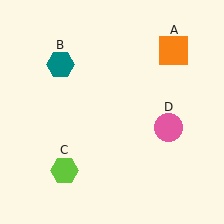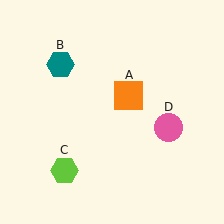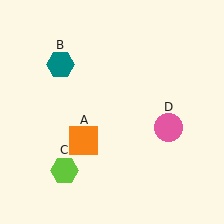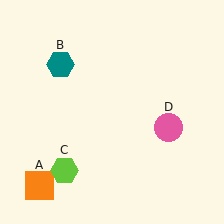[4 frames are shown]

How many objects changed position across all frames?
1 object changed position: orange square (object A).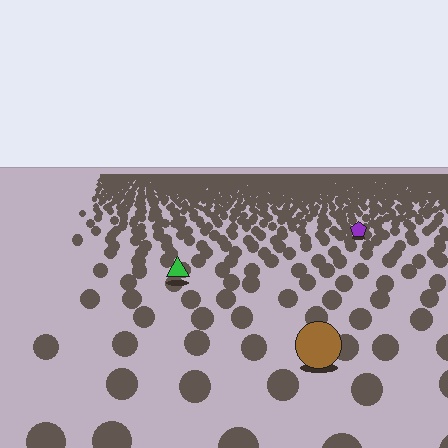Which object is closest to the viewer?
The brown circle is closest. The texture marks near it are larger and more spread out.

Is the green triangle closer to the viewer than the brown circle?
No. The brown circle is closer — you can tell from the texture gradient: the ground texture is coarser near it.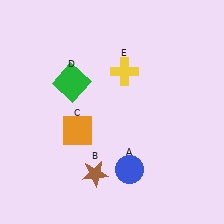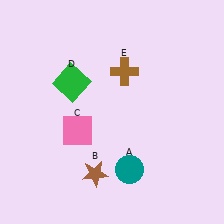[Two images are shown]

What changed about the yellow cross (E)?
In Image 1, E is yellow. In Image 2, it changed to brown.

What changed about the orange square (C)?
In Image 1, C is orange. In Image 2, it changed to pink.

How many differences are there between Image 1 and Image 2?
There are 3 differences between the two images.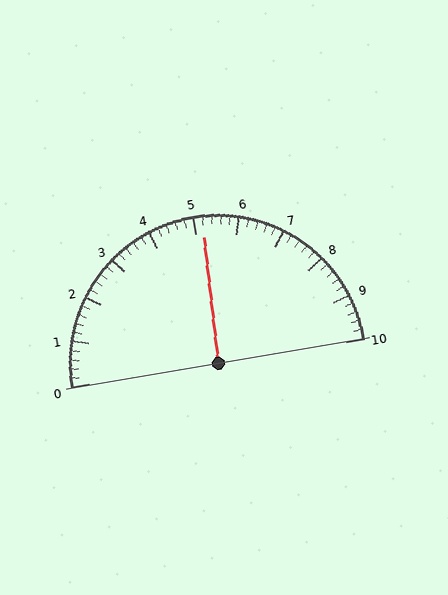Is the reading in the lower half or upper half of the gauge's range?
The reading is in the upper half of the range (0 to 10).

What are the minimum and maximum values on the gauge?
The gauge ranges from 0 to 10.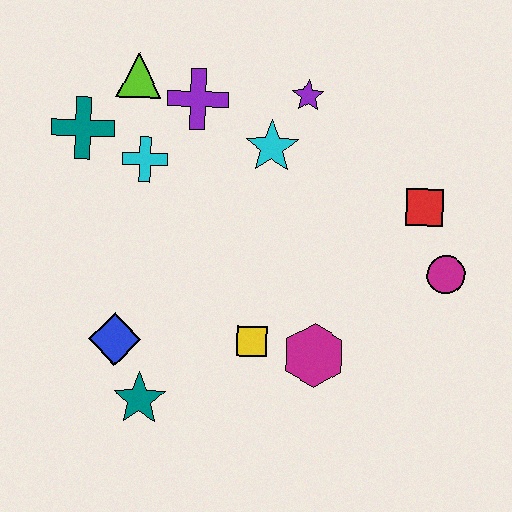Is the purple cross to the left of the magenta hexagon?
Yes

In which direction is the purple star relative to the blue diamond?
The purple star is above the blue diamond.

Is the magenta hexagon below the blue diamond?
Yes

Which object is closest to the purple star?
The cyan star is closest to the purple star.